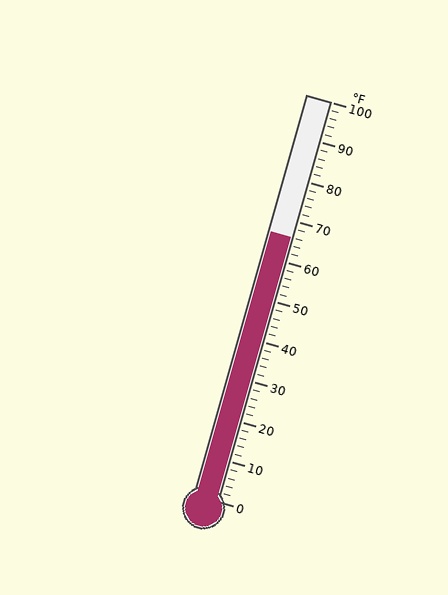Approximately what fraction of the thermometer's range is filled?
The thermometer is filled to approximately 65% of its range.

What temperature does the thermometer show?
The thermometer shows approximately 66°F.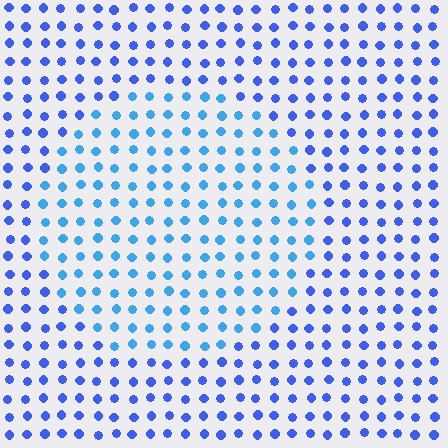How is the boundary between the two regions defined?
The boundary is defined purely by a slight shift in hue (about 26 degrees). Spacing, size, and orientation are identical on both sides.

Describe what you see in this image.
The image is filled with small blue elements in a uniform arrangement. A circle-shaped region is visible where the elements are tinted to a slightly different hue, forming a subtle color boundary.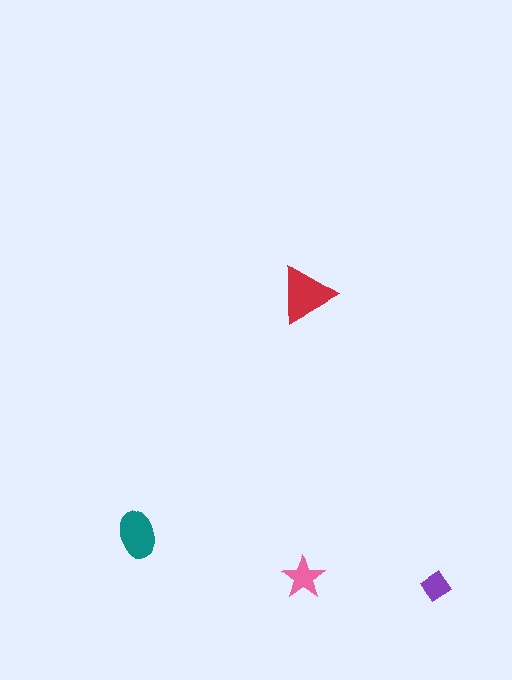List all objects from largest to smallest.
The red triangle, the teal ellipse, the pink star, the purple diamond.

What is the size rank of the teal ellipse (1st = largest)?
2nd.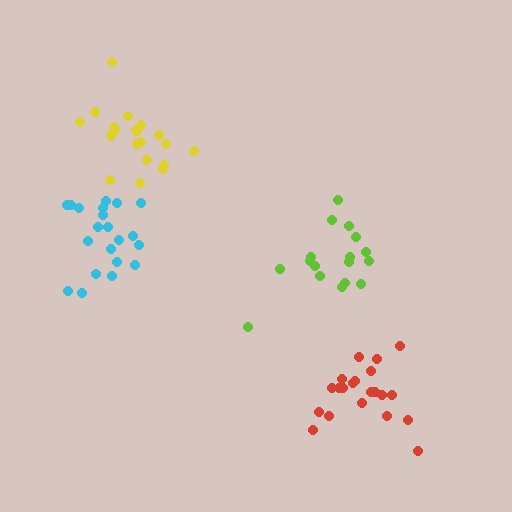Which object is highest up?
The yellow cluster is topmost.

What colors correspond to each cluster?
The clusters are colored: red, lime, yellow, cyan.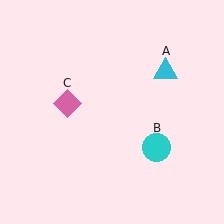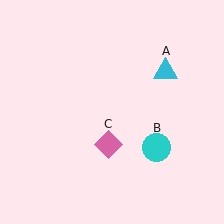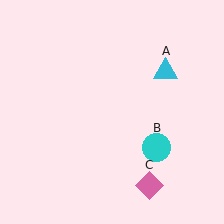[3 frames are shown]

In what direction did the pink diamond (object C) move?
The pink diamond (object C) moved down and to the right.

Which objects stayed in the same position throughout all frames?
Cyan triangle (object A) and cyan circle (object B) remained stationary.